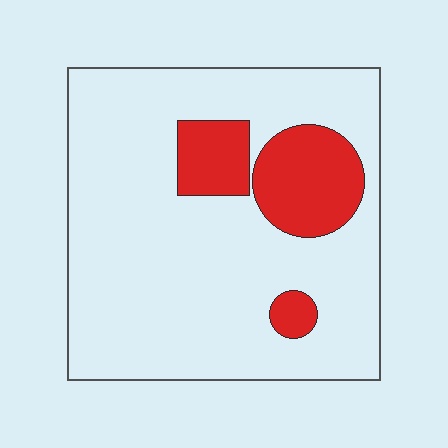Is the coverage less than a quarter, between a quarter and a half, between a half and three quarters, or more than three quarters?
Less than a quarter.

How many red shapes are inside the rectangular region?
3.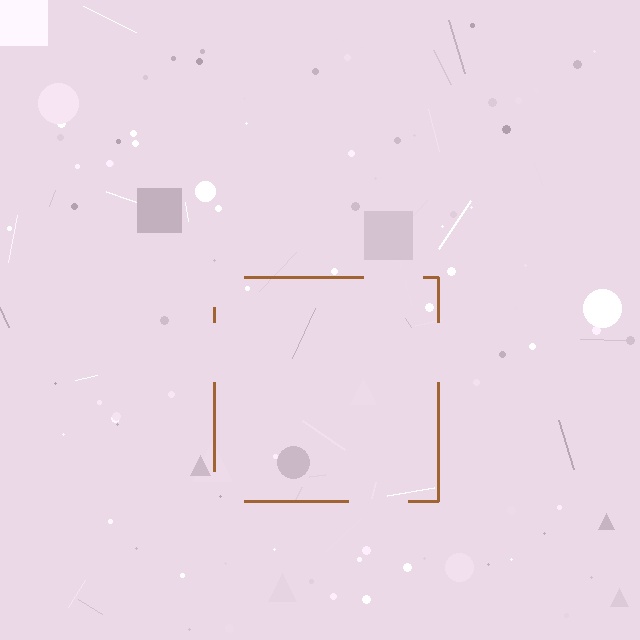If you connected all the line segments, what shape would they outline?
They would outline a square.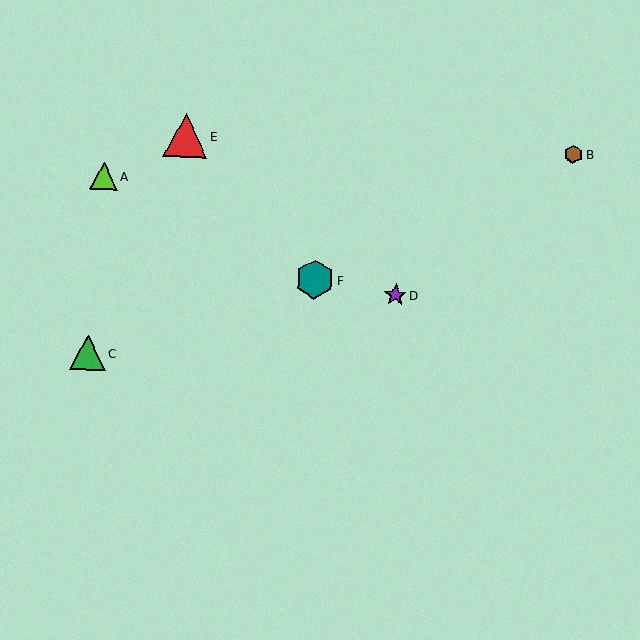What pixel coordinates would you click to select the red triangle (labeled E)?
Click at (185, 136) to select the red triangle E.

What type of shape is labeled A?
Shape A is a lime triangle.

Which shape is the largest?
The red triangle (labeled E) is the largest.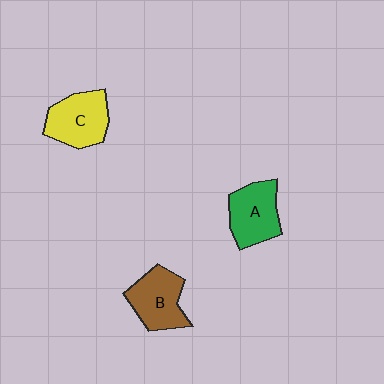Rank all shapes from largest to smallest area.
From largest to smallest: C (yellow), B (brown), A (green).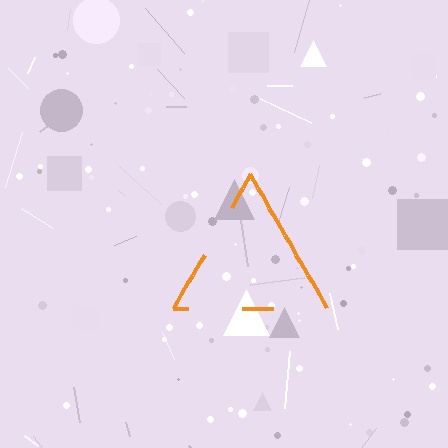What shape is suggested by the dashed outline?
The dashed outline suggests a triangle.